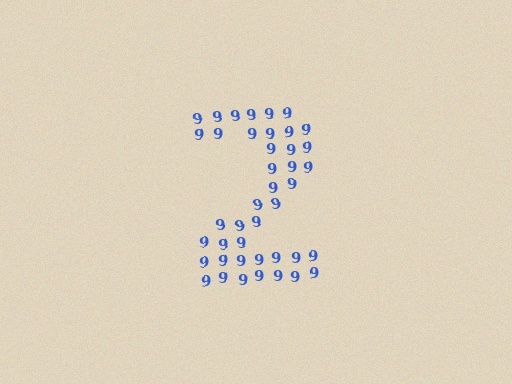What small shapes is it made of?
It is made of small digit 9's.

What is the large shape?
The large shape is the digit 2.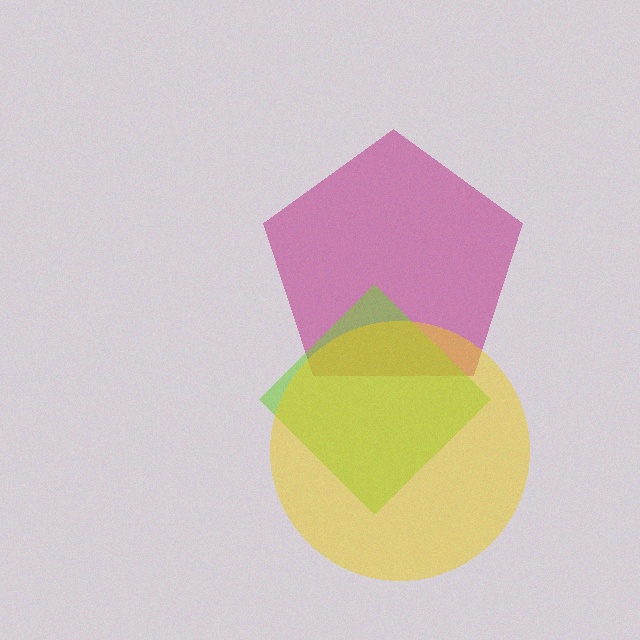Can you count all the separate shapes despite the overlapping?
Yes, there are 3 separate shapes.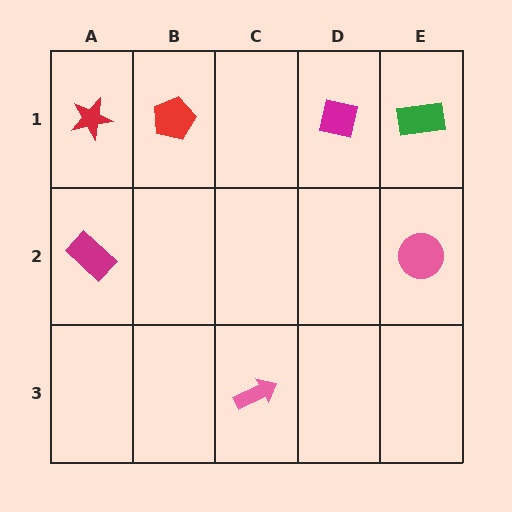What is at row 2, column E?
A pink circle.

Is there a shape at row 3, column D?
No, that cell is empty.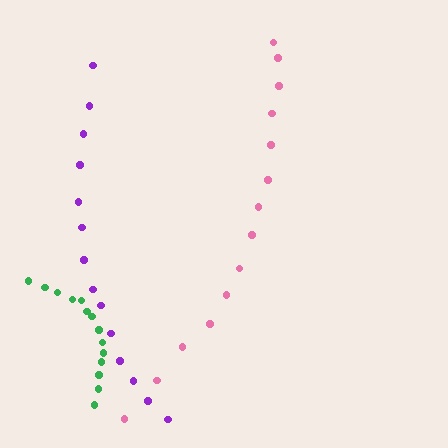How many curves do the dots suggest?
There are 3 distinct paths.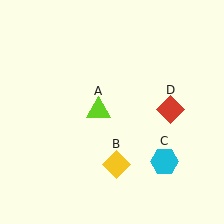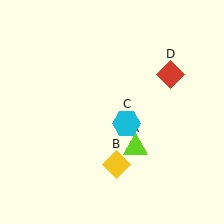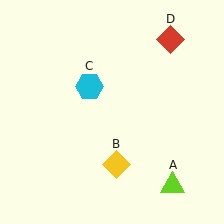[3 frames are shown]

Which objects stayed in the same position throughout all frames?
Yellow diamond (object B) remained stationary.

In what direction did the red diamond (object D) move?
The red diamond (object D) moved up.